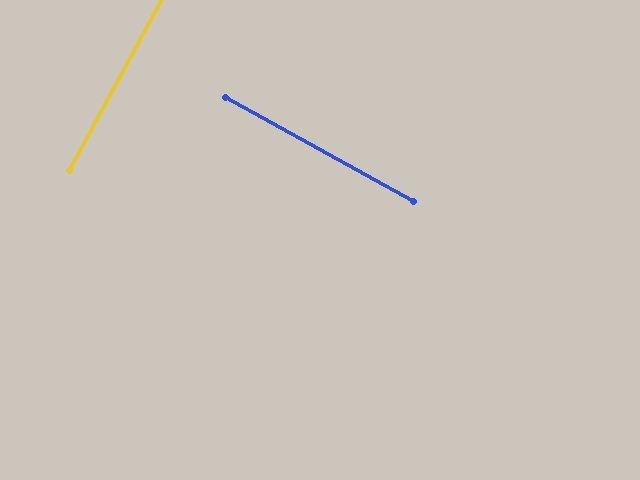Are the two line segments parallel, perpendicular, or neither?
Perpendicular — they meet at approximately 89°.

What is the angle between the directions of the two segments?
Approximately 89 degrees.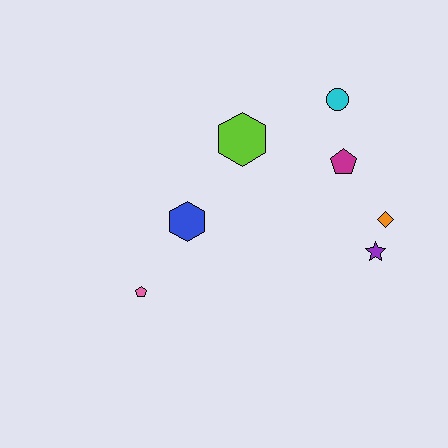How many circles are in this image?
There is 1 circle.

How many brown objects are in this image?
There are no brown objects.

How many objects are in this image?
There are 7 objects.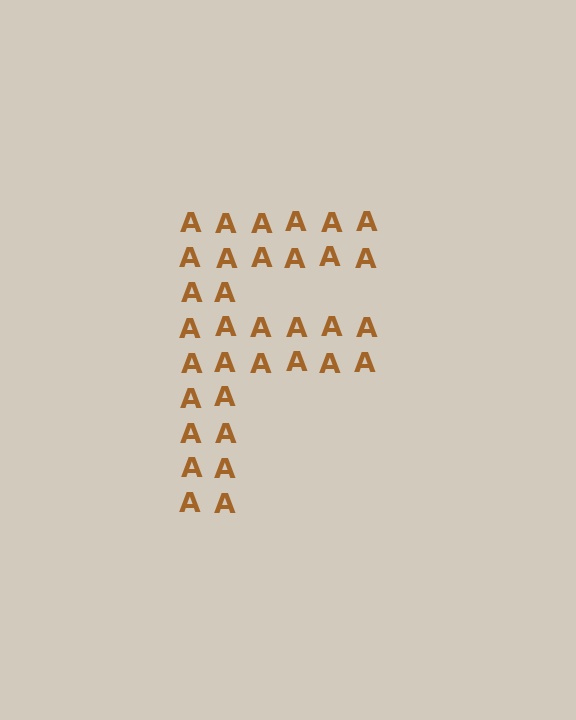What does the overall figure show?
The overall figure shows the letter F.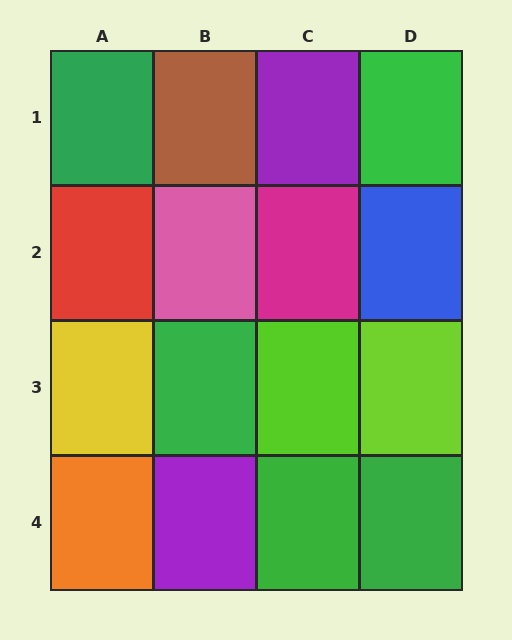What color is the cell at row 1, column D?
Green.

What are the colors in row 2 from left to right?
Red, pink, magenta, blue.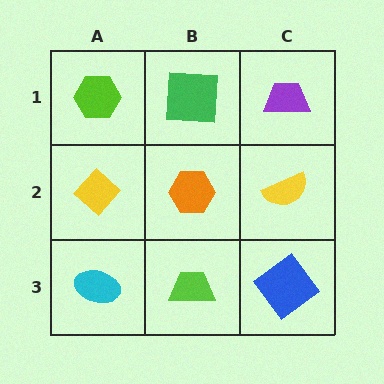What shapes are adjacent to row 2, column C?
A purple trapezoid (row 1, column C), a blue diamond (row 3, column C), an orange hexagon (row 2, column B).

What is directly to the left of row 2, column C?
An orange hexagon.